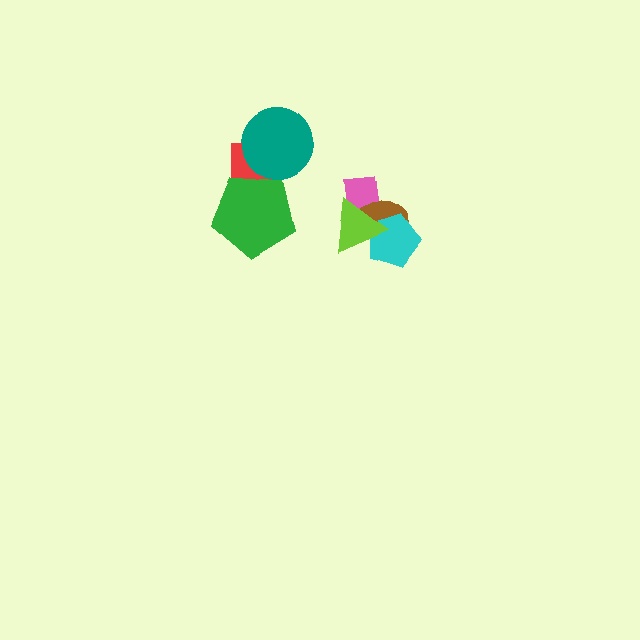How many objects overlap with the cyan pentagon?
2 objects overlap with the cyan pentagon.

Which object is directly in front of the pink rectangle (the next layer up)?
The brown ellipse is directly in front of the pink rectangle.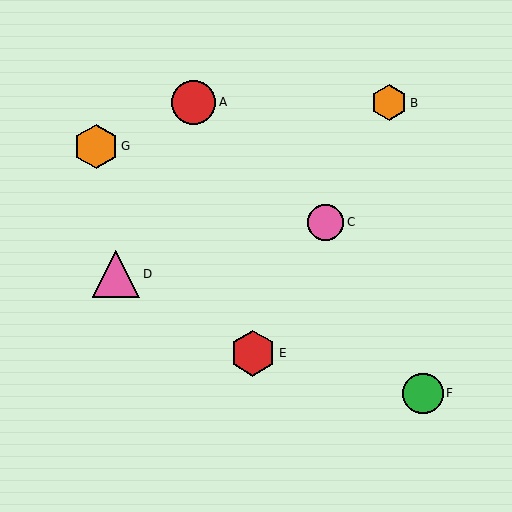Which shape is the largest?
The pink triangle (labeled D) is the largest.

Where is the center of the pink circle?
The center of the pink circle is at (326, 222).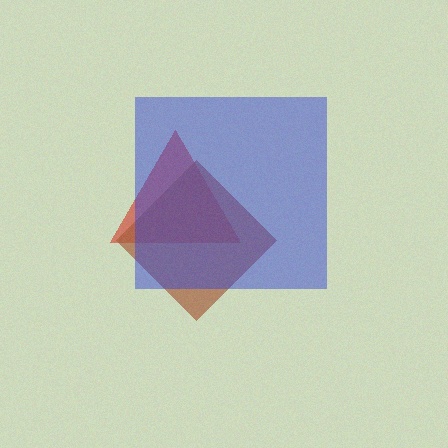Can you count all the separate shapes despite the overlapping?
Yes, there are 3 separate shapes.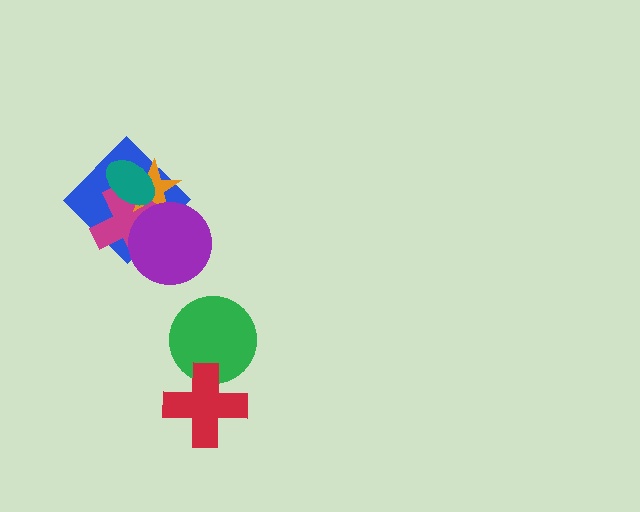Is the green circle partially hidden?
Yes, it is partially covered by another shape.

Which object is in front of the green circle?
The red cross is in front of the green circle.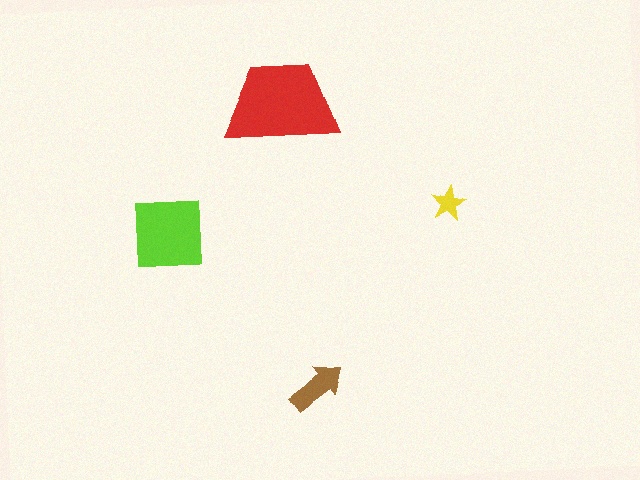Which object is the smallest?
The yellow star.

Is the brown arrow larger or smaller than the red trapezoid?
Smaller.